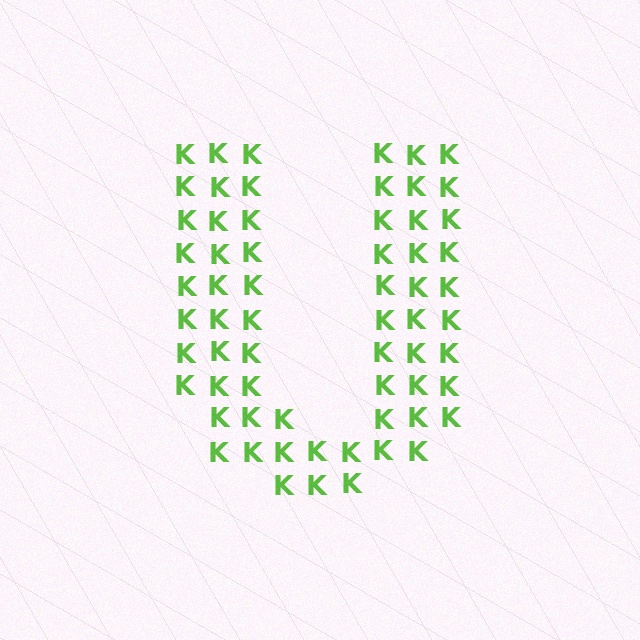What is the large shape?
The large shape is the letter U.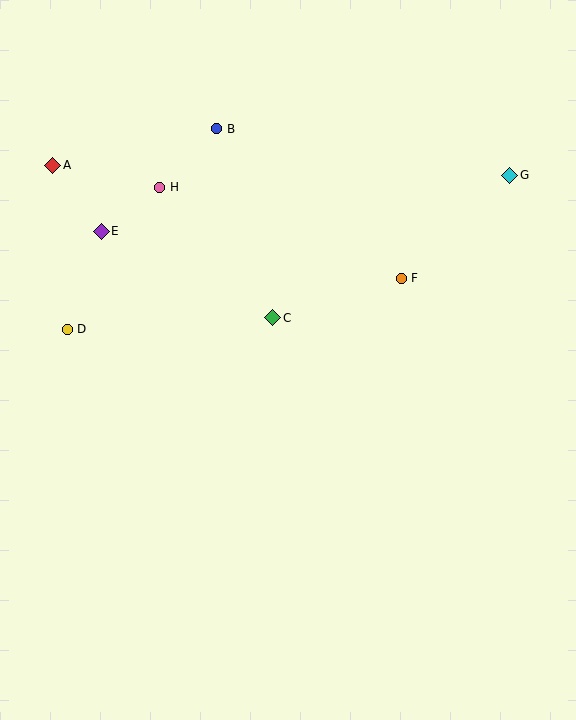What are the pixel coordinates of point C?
Point C is at (273, 318).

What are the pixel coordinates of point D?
Point D is at (67, 329).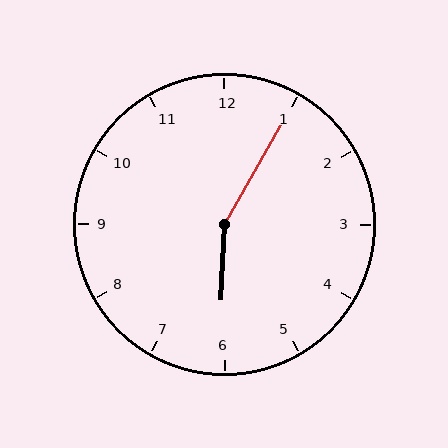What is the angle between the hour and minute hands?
Approximately 152 degrees.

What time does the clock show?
6:05.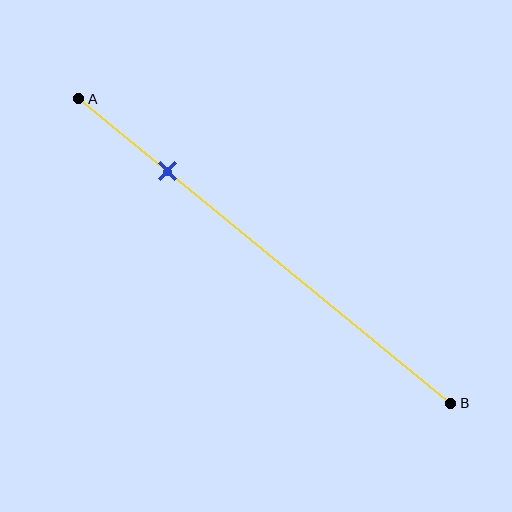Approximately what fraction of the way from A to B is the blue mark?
The blue mark is approximately 25% of the way from A to B.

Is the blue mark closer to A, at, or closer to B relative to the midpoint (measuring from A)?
The blue mark is closer to point A than the midpoint of segment AB.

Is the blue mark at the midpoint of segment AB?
No, the mark is at about 25% from A, not at the 50% midpoint.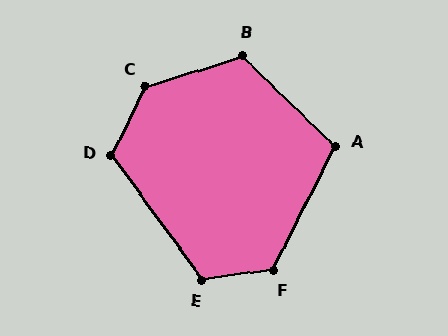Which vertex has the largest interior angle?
C, at approximately 133 degrees.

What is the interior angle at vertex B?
Approximately 118 degrees (obtuse).